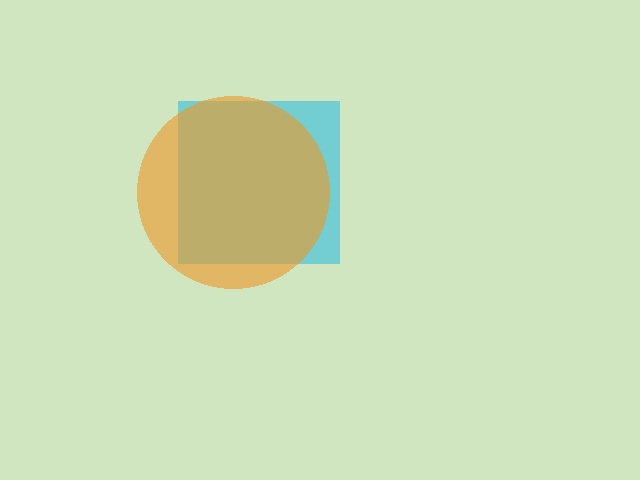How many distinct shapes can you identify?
There are 2 distinct shapes: a cyan square, an orange circle.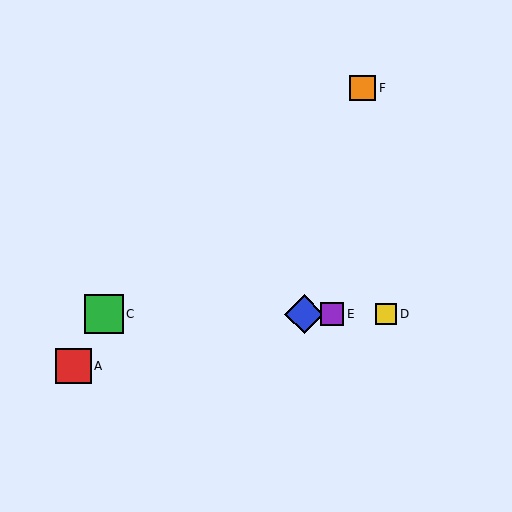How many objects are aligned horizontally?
4 objects (B, C, D, E) are aligned horizontally.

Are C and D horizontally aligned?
Yes, both are at y≈314.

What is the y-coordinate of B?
Object B is at y≈314.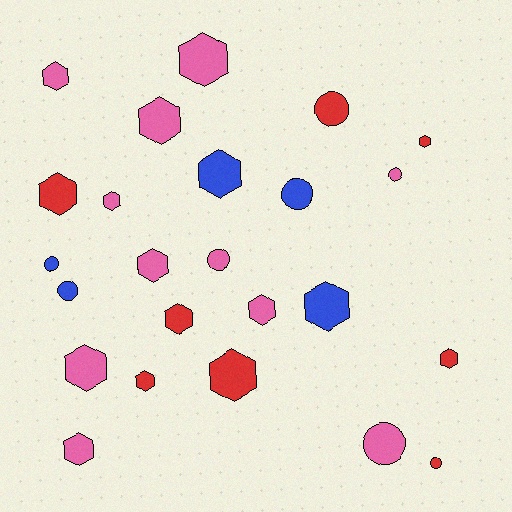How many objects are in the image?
There are 24 objects.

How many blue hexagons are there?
There are 2 blue hexagons.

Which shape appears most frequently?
Hexagon, with 16 objects.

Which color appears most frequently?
Pink, with 11 objects.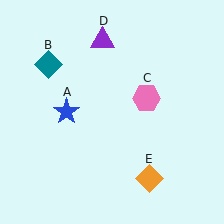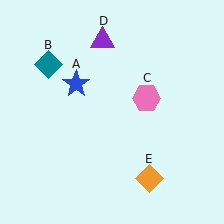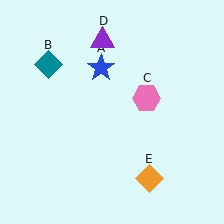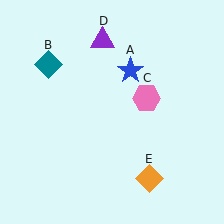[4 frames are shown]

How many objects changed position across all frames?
1 object changed position: blue star (object A).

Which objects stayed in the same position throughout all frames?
Teal diamond (object B) and pink hexagon (object C) and purple triangle (object D) and orange diamond (object E) remained stationary.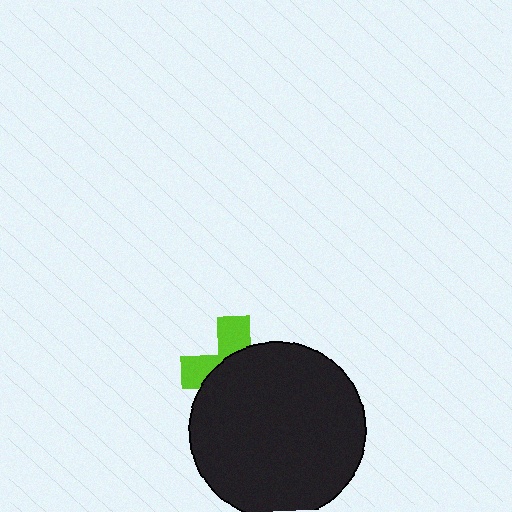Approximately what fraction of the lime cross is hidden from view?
Roughly 64% of the lime cross is hidden behind the black circle.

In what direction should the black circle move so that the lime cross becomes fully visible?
The black circle should move down. That is the shortest direction to clear the overlap and leave the lime cross fully visible.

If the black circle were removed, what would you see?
You would see the complete lime cross.